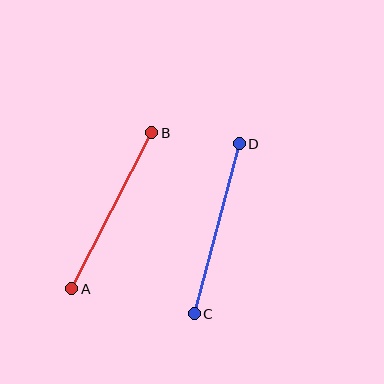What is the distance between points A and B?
The distance is approximately 175 pixels.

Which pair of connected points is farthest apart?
Points C and D are farthest apart.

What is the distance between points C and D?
The distance is approximately 176 pixels.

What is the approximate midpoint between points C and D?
The midpoint is at approximately (217, 229) pixels.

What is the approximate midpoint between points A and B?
The midpoint is at approximately (112, 211) pixels.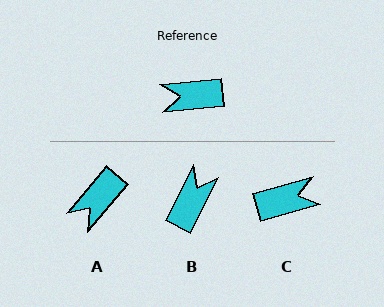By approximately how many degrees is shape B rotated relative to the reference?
Approximately 122 degrees clockwise.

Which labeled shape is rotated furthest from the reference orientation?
C, about 170 degrees away.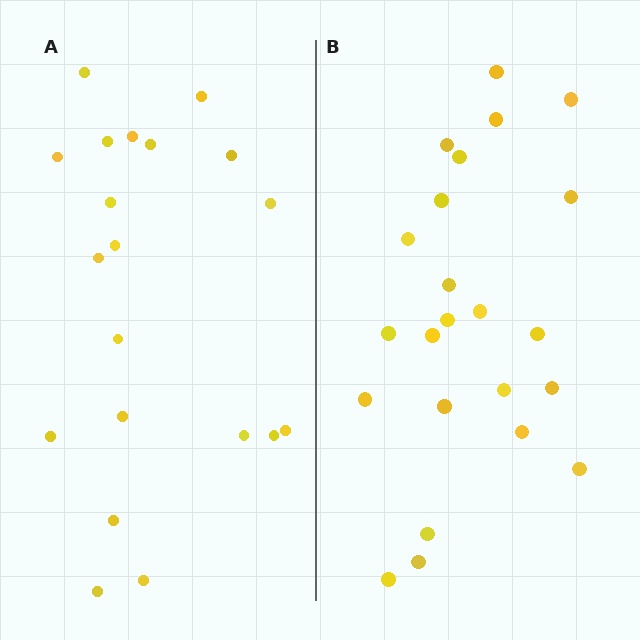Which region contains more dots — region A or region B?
Region B (the right region) has more dots.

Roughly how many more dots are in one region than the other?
Region B has just a few more — roughly 2 or 3 more dots than region A.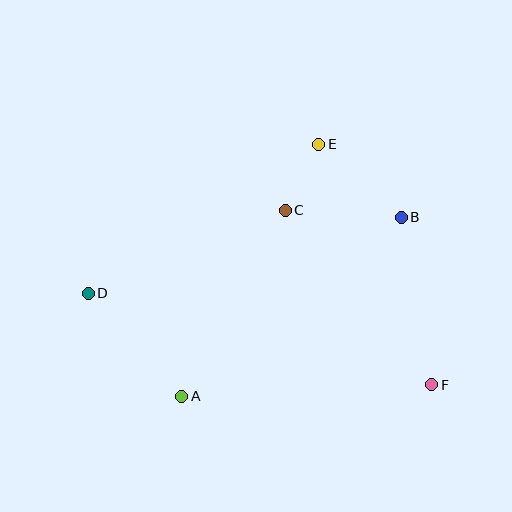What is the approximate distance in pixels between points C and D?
The distance between C and D is approximately 214 pixels.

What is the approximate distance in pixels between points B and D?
The distance between B and D is approximately 322 pixels.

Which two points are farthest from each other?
Points D and F are farthest from each other.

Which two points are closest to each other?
Points C and E are closest to each other.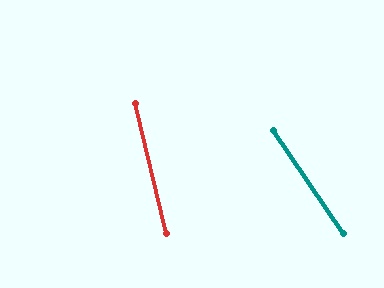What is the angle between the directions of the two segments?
Approximately 21 degrees.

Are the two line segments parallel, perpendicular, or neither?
Neither parallel nor perpendicular — they differ by about 21°.